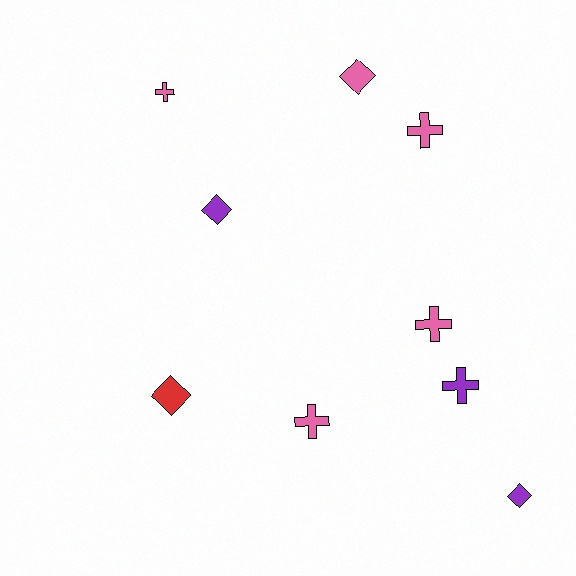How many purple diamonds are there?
There are 2 purple diamonds.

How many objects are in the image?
There are 9 objects.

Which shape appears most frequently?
Cross, with 5 objects.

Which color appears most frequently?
Pink, with 5 objects.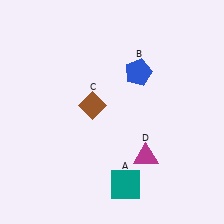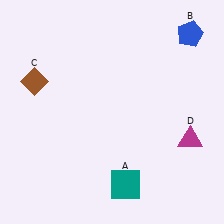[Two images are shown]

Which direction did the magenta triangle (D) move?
The magenta triangle (D) moved right.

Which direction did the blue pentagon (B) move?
The blue pentagon (B) moved right.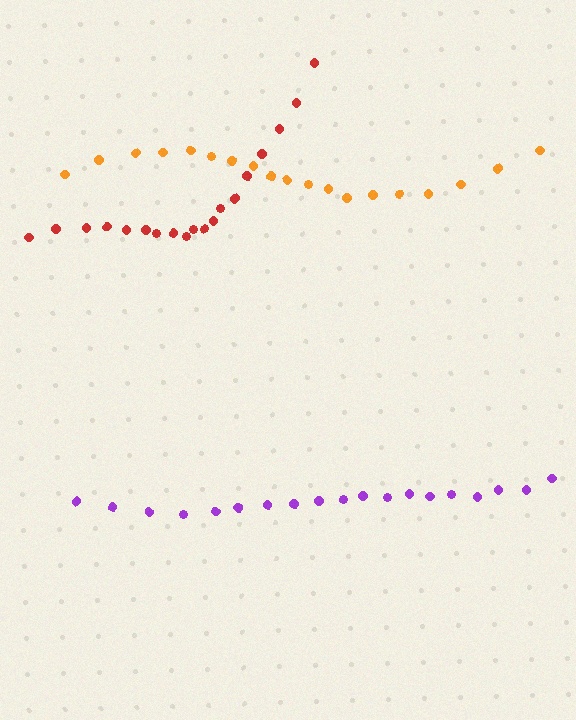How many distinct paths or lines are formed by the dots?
There are 3 distinct paths.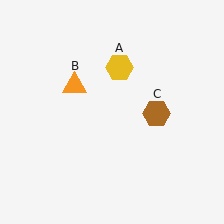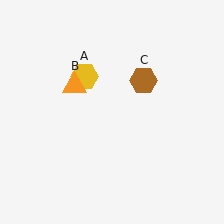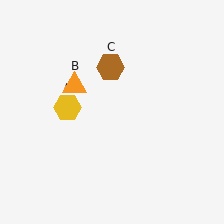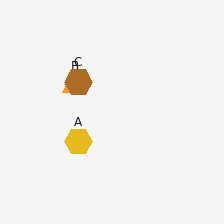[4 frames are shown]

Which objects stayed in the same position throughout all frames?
Orange triangle (object B) remained stationary.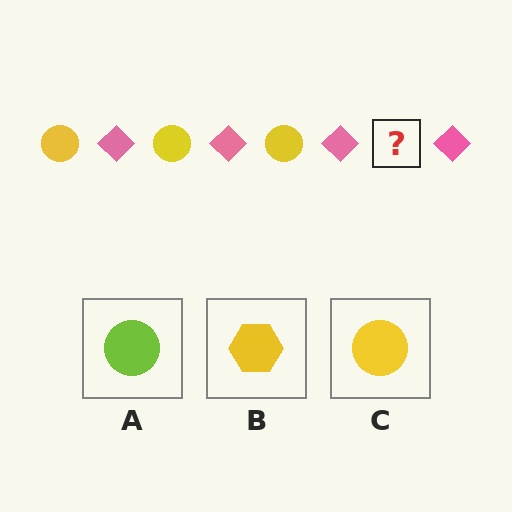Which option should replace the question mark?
Option C.